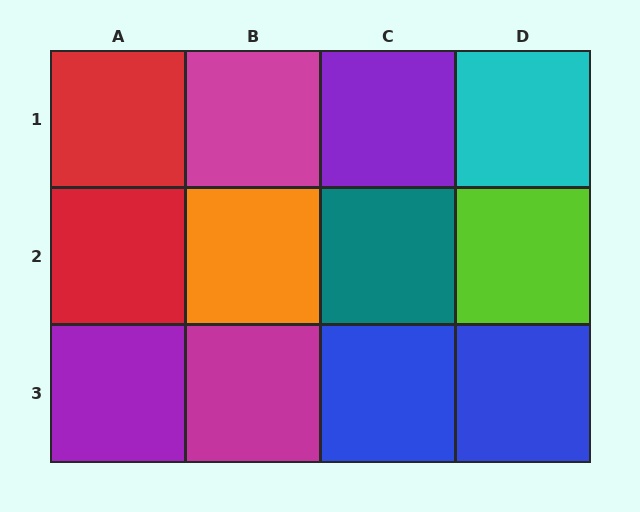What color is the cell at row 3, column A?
Purple.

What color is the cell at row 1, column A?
Red.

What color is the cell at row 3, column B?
Magenta.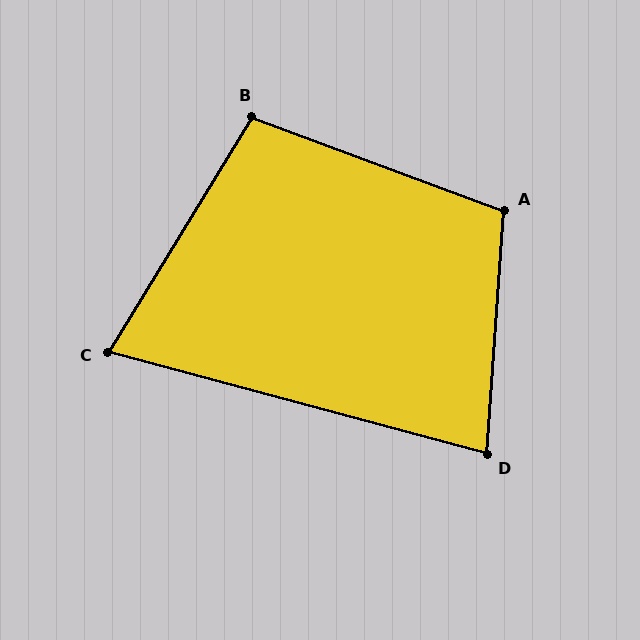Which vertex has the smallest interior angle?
C, at approximately 74 degrees.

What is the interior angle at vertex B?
Approximately 101 degrees (obtuse).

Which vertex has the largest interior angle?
A, at approximately 106 degrees.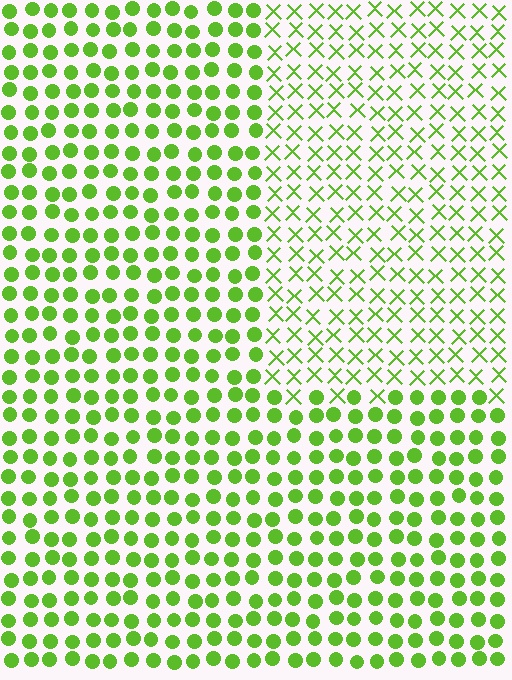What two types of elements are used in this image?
The image uses X marks inside the rectangle region and circles outside it.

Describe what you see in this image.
The image is filled with small lime elements arranged in a uniform grid. A rectangle-shaped region contains X marks, while the surrounding area contains circles. The boundary is defined purely by the change in element shape.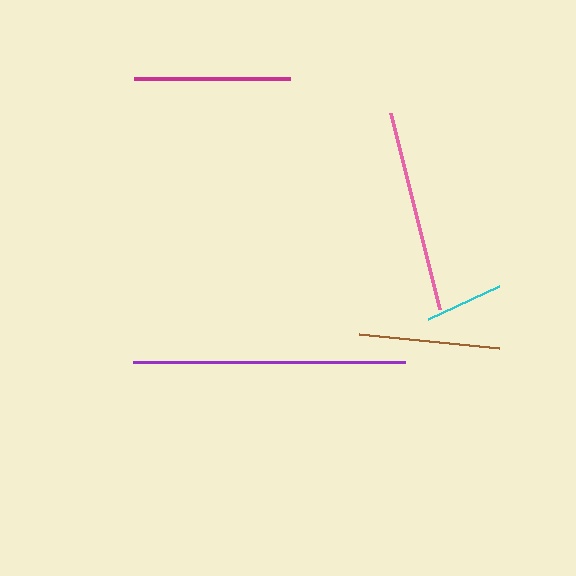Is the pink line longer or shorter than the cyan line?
The pink line is longer than the cyan line.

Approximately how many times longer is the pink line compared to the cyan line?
The pink line is approximately 2.6 times the length of the cyan line.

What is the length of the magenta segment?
The magenta segment is approximately 155 pixels long.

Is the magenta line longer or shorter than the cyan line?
The magenta line is longer than the cyan line.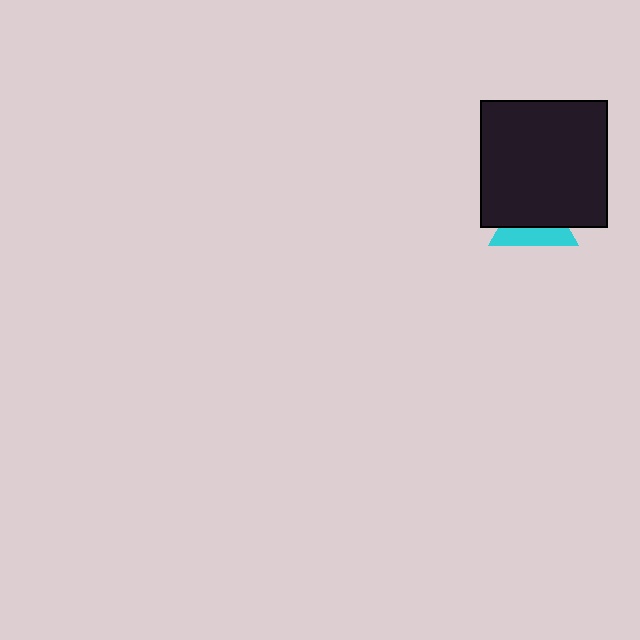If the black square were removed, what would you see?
You would see the complete cyan triangle.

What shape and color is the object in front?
The object in front is a black square.